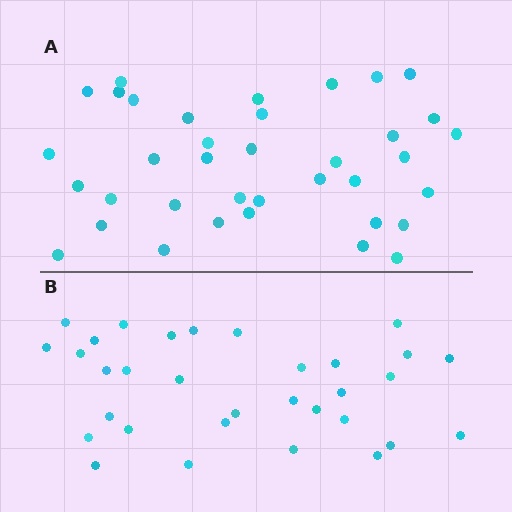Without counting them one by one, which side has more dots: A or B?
Region A (the top region) has more dots.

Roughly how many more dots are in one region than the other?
Region A has about 5 more dots than region B.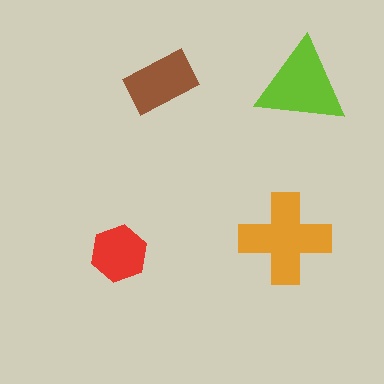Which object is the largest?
The orange cross.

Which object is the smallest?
The red hexagon.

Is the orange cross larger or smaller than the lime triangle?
Larger.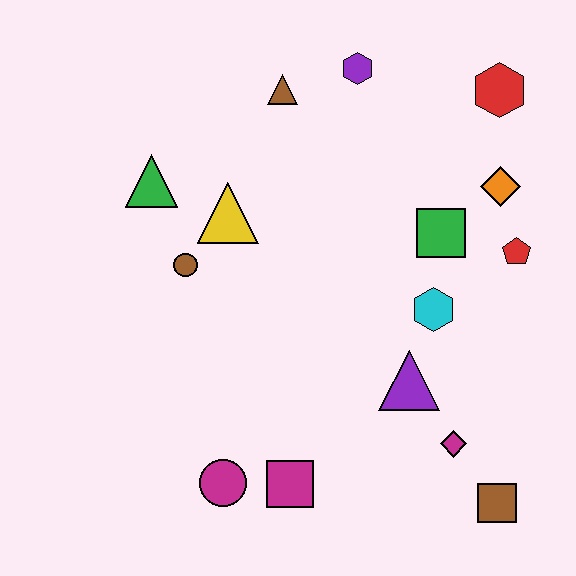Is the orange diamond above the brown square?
Yes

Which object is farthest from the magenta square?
The red hexagon is farthest from the magenta square.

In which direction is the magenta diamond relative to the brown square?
The magenta diamond is above the brown square.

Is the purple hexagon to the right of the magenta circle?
Yes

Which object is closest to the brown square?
The magenta diamond is closest to the brown square.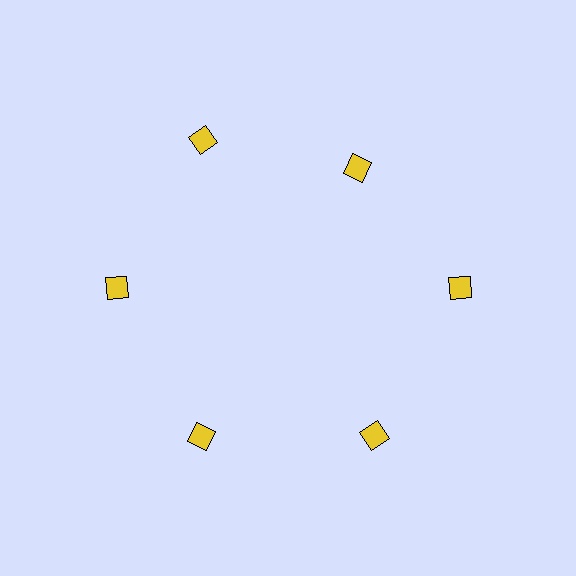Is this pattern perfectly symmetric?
No. The 6 yellow squares are arranged in a ring, but one element near the 1 o'clock position is pulled inward toward the center, breaking the 6-fold rotational symmetry.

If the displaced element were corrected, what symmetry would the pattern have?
It would have 6-fold rotational symmetry — the pattern would map onto itself every 60 degrees.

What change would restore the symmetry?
The symmetry would be restored by moving it outward, back onto the ring so that all 6 squares sit at equal angles and equal distance from the center.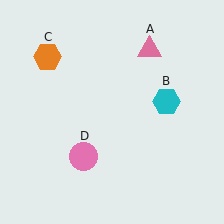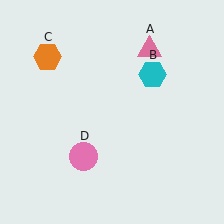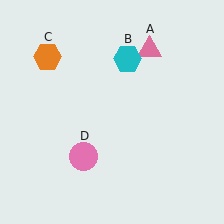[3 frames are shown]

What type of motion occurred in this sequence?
The cyan hexagon (object B) rotated counterclockwise around the center of the scene.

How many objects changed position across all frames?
1 object changed position: cyan hexagon (object B).